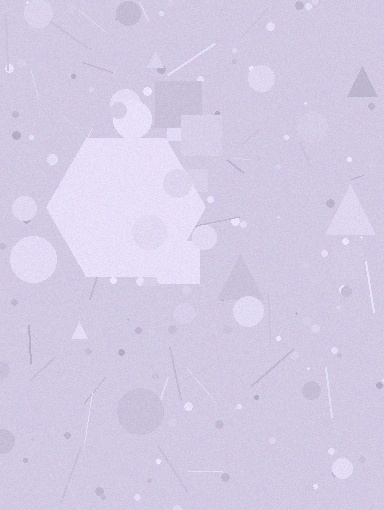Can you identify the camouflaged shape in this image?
The camouflaged shape is a hexagon.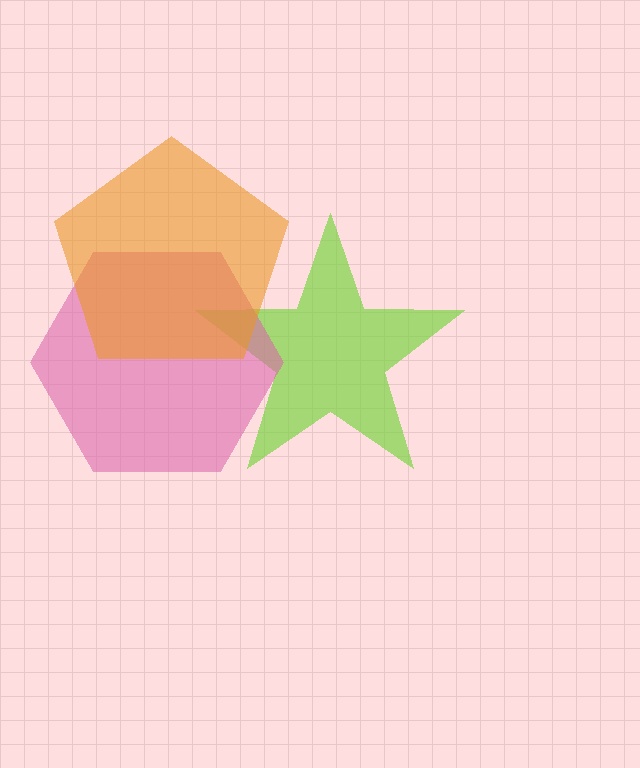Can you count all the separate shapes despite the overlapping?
Yes, there are 3 separate shapes.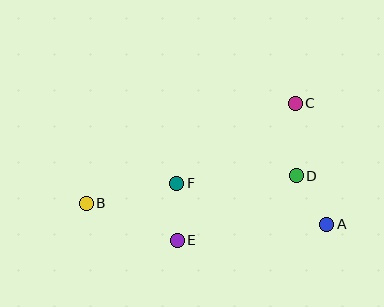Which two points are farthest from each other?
Points A and B are farthest from each other.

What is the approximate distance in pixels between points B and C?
The distance between B and C is approximately 232 pixels.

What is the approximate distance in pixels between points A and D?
The distance between A and D is approximately 57 pixels.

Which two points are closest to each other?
Points E and F are closest to each other.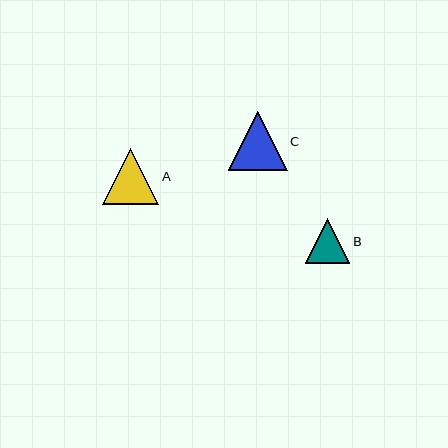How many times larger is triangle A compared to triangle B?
Triangle A is approximately 1.2 times the size of triangle B.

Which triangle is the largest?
Triangle C is the largest with a size of approximately 58 pixels.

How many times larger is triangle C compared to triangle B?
Triangle C is approximately 1.3 times the size of triangle B.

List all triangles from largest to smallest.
From largest to smallest: C, A, B.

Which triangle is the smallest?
Triangle B is the smallest with a size of approximately 45 pixels.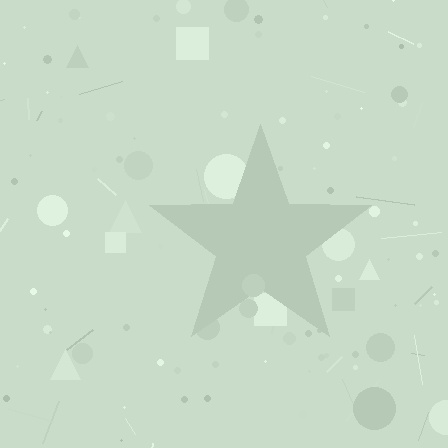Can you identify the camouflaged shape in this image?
The camouflaged shape is a star.